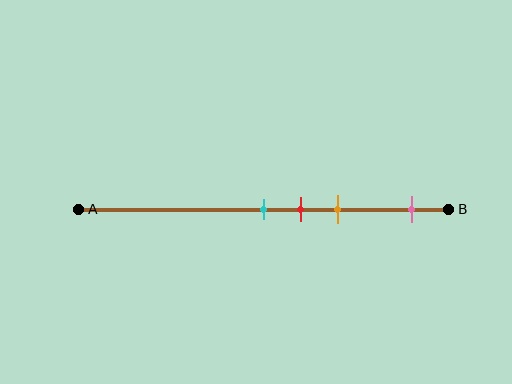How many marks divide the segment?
There are 4 marks dividing the segment.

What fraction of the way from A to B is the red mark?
The red mark is approximately 60% (0.6) of the way from A to B.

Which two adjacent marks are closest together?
The cyan and red marks are the closest adjacent pair.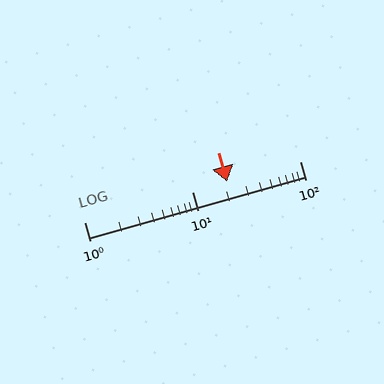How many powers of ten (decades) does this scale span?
The scale spans 2 decades, from 1 to 100.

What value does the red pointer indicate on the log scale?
The pointer indicates approximately 21.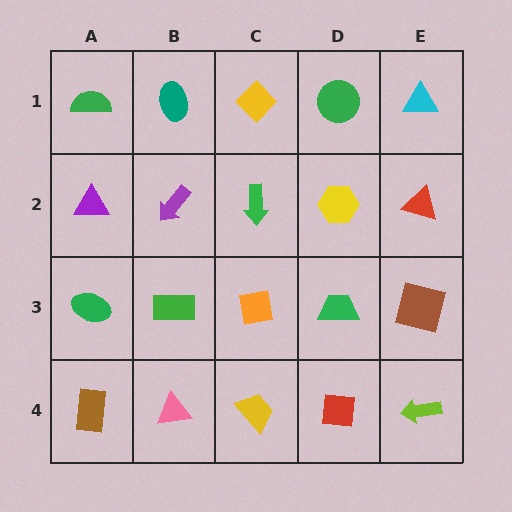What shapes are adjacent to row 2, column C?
A yellow diamond (row 1, column C), an orange square (row 3, column C), a purple arrow (row 2, column B), a yellow hexagon (row 2, column D).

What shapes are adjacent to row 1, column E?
A red triangle (row 2, column E), a green circle (row 1, column D).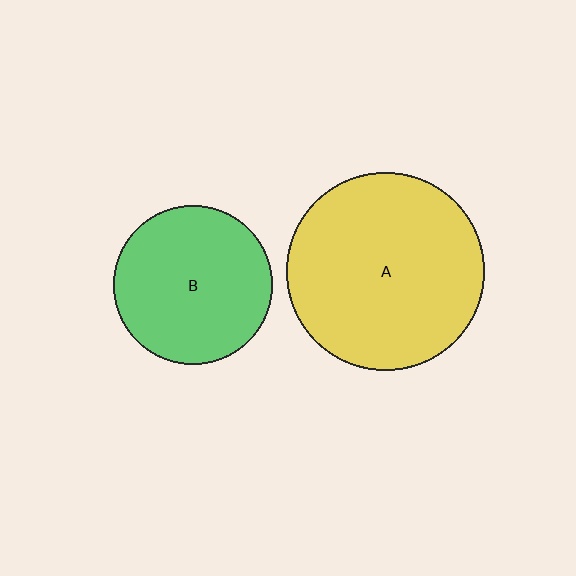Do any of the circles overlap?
No, none of the circles overlap.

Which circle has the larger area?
Circle A (yellow).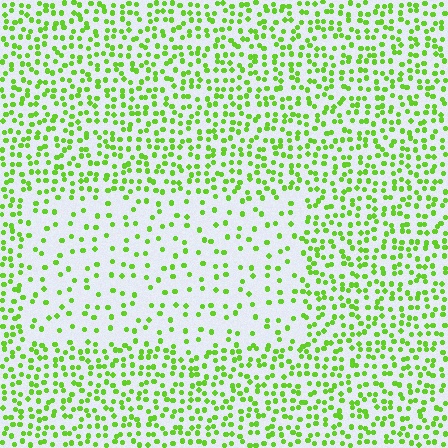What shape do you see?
I see a rectangle.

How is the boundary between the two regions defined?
The boundary is defined by a change in element density (approximately 2.3x ratio). All elements are the same color, size, and shape.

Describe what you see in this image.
The image contains small lime elements arranged at two different densities. A rectangle-shaped region is visible where the elements are less densely packed than the surrounding area.